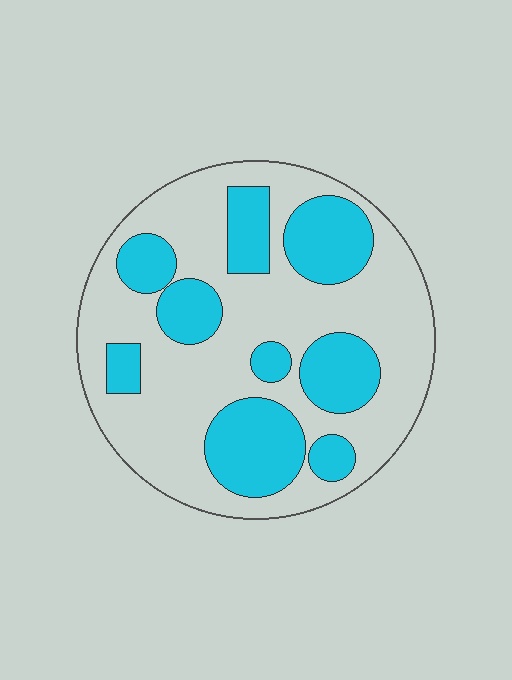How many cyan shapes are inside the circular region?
9.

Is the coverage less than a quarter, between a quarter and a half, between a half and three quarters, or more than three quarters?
Between a quarter and a half.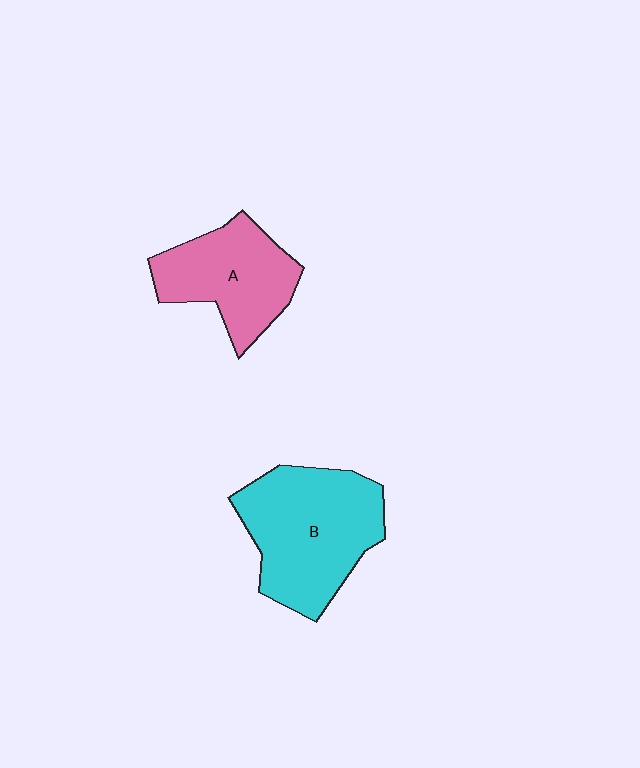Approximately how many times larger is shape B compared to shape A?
Approximately 1.4 times.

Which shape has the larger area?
Shape B (cyan).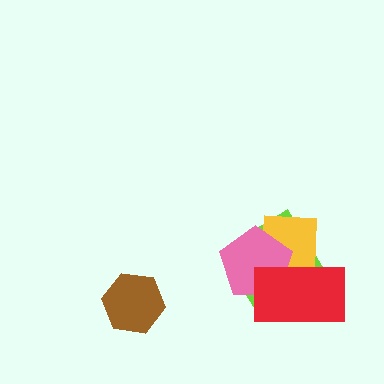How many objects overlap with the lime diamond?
3 objects overlap with the lime diamond.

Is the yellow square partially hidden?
Yes, it is partially covered by another shape.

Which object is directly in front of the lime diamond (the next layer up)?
The yellow square is directly in front of the lime diamond.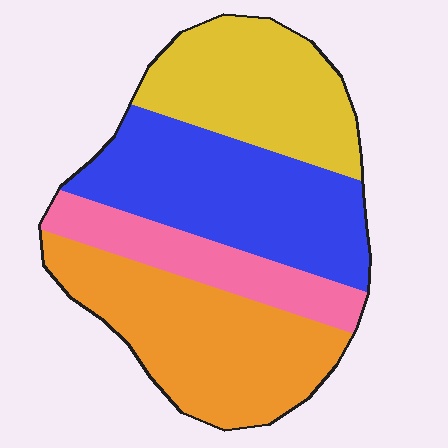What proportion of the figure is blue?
Blue takes up about one third (1/3) of the figure.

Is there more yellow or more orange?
Orange.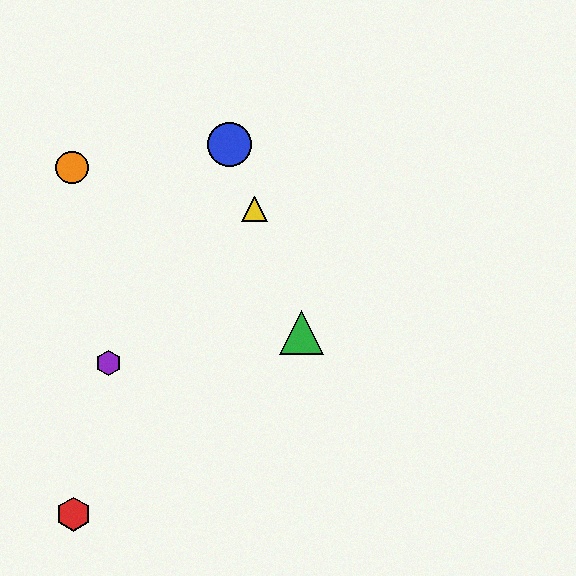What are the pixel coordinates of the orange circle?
The orange circle is at (72, 167).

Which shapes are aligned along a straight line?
The blue circle, the green triangle, the yellow triangle are aligned along a straight line.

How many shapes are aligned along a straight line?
3 shapes (the blue circle, the green triangle, the yellow triangle) are aligned along a straight line.